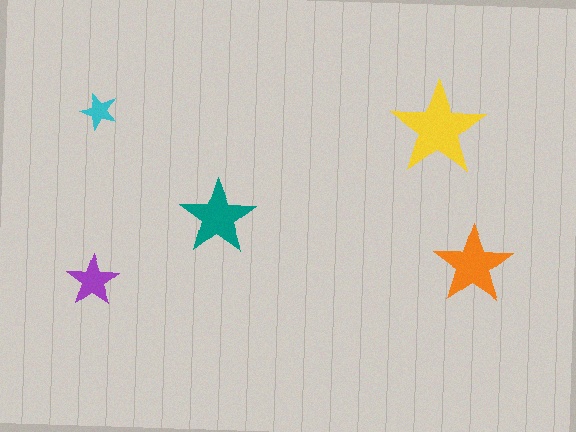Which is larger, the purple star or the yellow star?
The yellow one.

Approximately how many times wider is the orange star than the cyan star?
About 2 times wider.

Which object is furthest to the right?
The orange star is rightmost.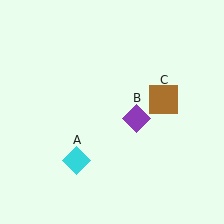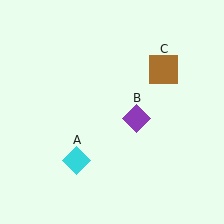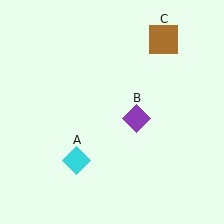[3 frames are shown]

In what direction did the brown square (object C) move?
The brown square (object C) moved up.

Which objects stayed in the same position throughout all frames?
Cyan diamond (object A) and purple diamond (object B) remained stationary.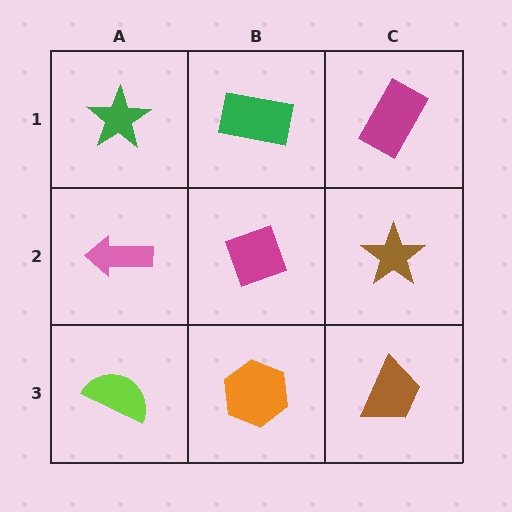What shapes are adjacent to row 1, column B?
A magenta diamond (row 2, column B), a green star (row 1, column A), a magenta rectangle (row 1, column C).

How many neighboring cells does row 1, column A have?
2.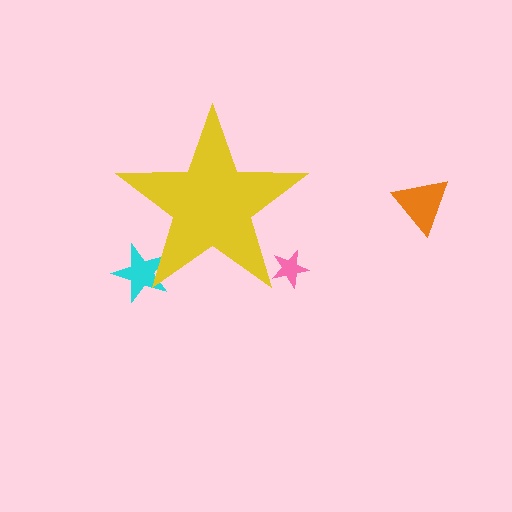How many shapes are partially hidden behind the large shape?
2 shapes are partially hidden.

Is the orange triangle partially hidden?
No, the orange triangle is fully visible.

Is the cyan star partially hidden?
Yes, the cyan star is partially hidden behind the yellow star.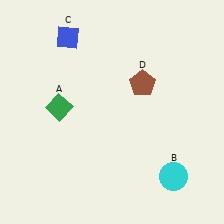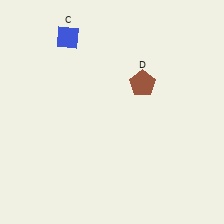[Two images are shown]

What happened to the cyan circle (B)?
The cyan circle (B) was removed in Image 2. It was in the bottom-right area of Image 1.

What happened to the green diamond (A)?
The green diamond (A) was removed in Image 2. It was in the top-left area of Image 1.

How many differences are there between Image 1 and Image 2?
There are 2 differences between the two images.